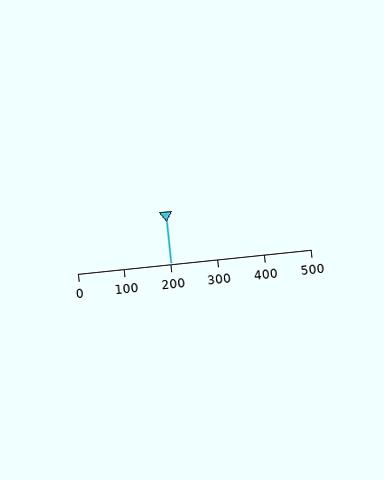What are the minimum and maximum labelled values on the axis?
The axis runs from 0 to 500.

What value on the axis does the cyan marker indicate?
The marker indicates approximately 200.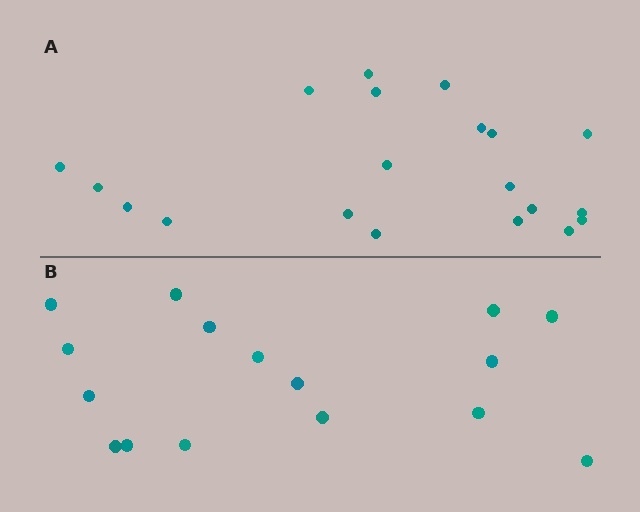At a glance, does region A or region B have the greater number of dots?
Region A (the top region) has more dots.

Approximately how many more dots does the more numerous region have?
Region A has about 4 more dots than region B.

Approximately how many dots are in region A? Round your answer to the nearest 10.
About 20 dots.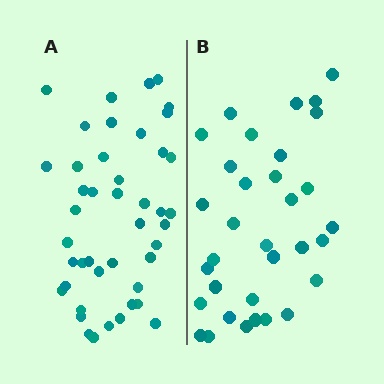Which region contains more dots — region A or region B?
Region A (the left region) has more dots.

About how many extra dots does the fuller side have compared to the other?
Region A has roughly 12 or so more dots than region B.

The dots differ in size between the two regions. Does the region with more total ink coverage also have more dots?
No. Region B has more total ink coverage because its dots are larger, but region A actually contains more individual dots. Total area can be misleading — the number of items is what matters here.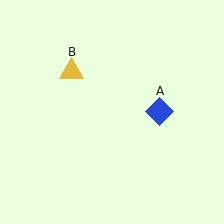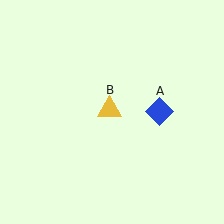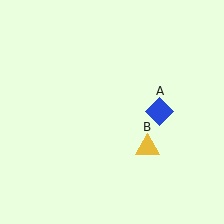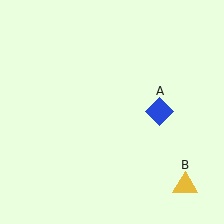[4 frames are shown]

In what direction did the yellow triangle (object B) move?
The yellow triangle (object B) moved down and to the right.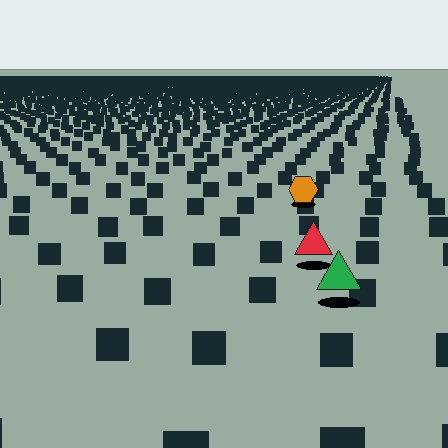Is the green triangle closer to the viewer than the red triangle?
Yes. The green triangle is closer — you can tell from the texture gradient: the ground texture is coarser near it.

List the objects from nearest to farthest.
From nearest to farthest: the green triangle, the red triangle, the orange hexagon.